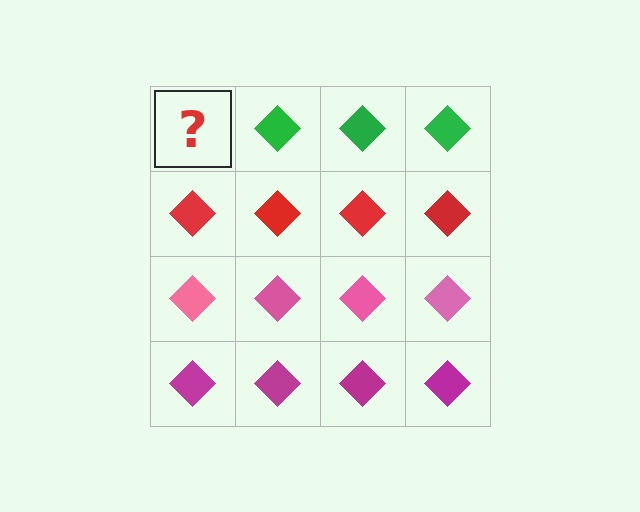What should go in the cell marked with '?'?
The missing cell should contain a green diamond.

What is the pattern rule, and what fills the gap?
The rule is that each row has a consistent color. The gap should be filled with a green diamond.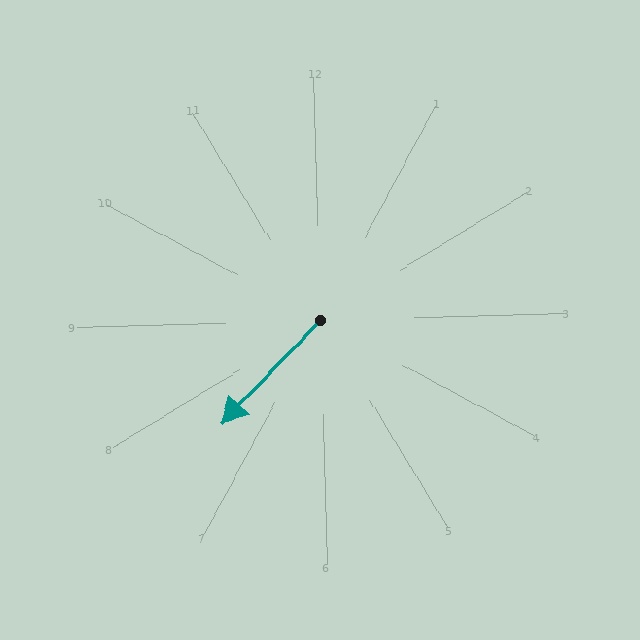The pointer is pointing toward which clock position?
Roughly 8 o'clock.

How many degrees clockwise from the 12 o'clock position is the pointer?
Approximately 225 degrees.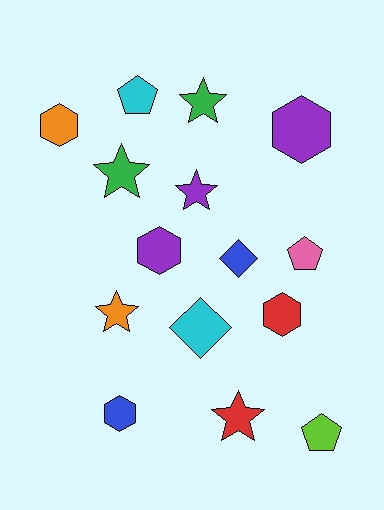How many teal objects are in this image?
There are no teal objects.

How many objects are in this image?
There are 15 objects.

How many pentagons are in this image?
There are 3 pentagons.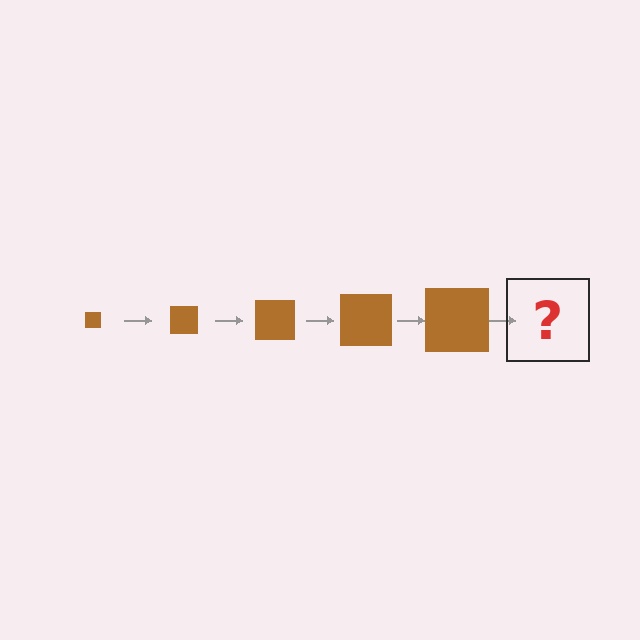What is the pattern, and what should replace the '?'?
The pattern is that the square gets progressively larger each step. The '?' should be a brown square, larger than the previous one.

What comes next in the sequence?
The next element should be a brown square, larger than the previous one.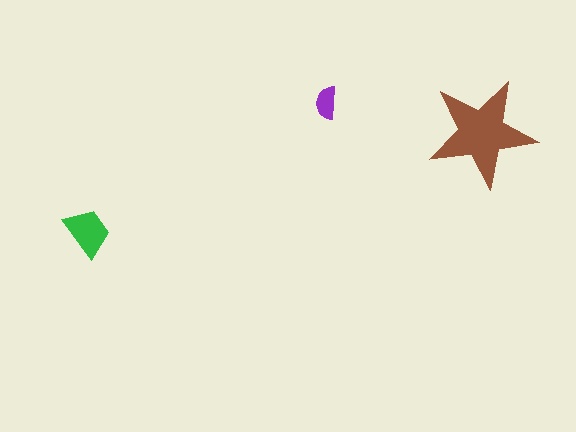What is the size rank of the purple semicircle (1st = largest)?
3rd.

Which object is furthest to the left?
The green trapezoid is leftmost.